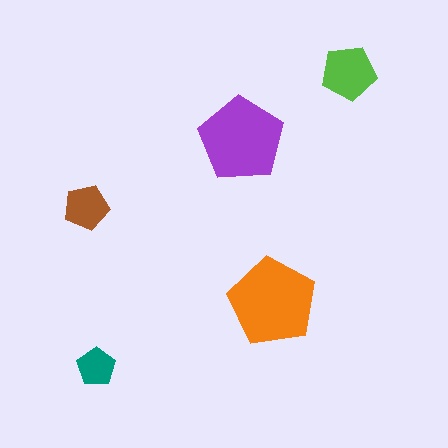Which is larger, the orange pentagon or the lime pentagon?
The orange one.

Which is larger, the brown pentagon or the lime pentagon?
The lime one.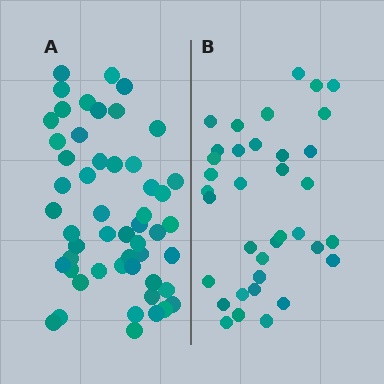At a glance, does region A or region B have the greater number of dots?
Region A (the left region) has more dots.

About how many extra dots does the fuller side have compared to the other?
Region A has approximately 15 more dots than region B.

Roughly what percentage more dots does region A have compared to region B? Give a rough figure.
About 45% more.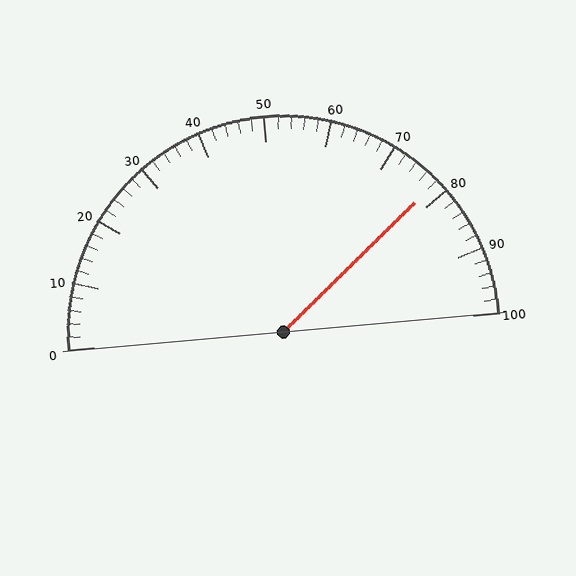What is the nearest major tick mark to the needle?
The nearest major tick mark is 80.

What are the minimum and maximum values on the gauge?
The gauge ranges from 0 to 100.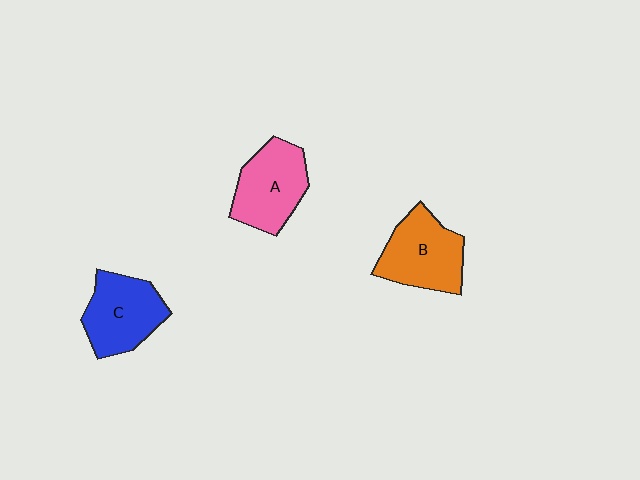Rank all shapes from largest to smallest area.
From largest to smallest: B (orange), A (pink), C (blue).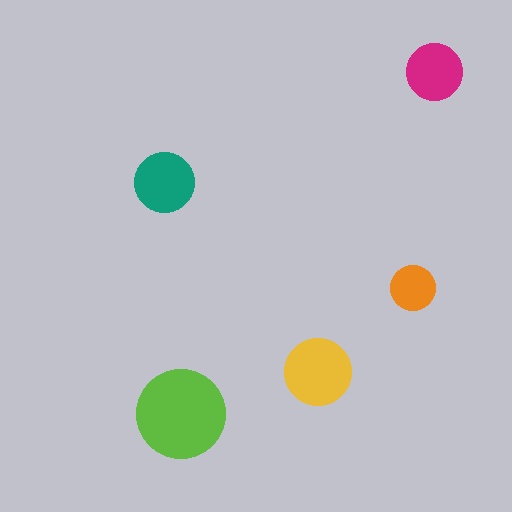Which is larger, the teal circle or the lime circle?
The lime one.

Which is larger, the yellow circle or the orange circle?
The yellow one.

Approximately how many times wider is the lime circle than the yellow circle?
About 1.5 times wider.